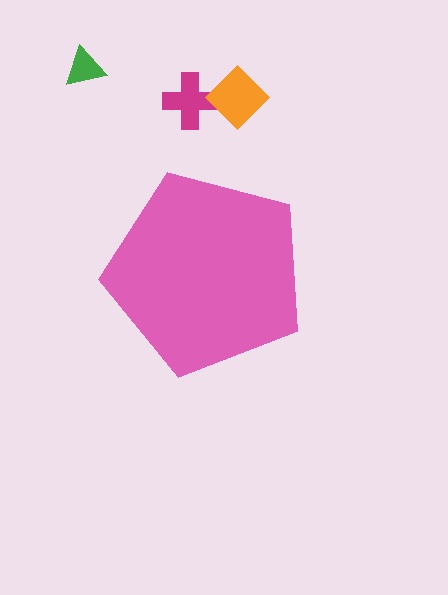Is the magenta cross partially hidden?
No, the magenta cross is fully visible.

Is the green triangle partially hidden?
No, the green triangle is fully visible.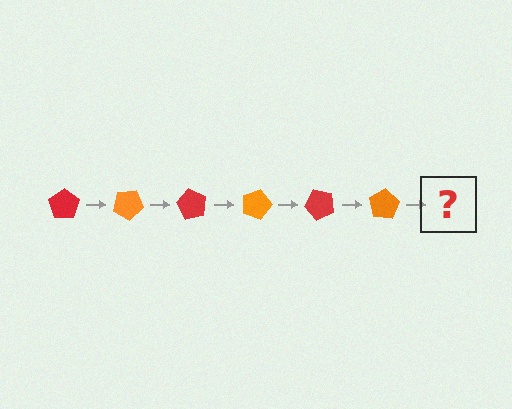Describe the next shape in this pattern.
It should be a red pentagon, rotated 180 degrees from the start.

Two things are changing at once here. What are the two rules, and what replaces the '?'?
The two rules are that it rotates 30 degrees each step and the color cycles through red and orange. The '?' should be a red pentagon, rotated 180 degrees from the start.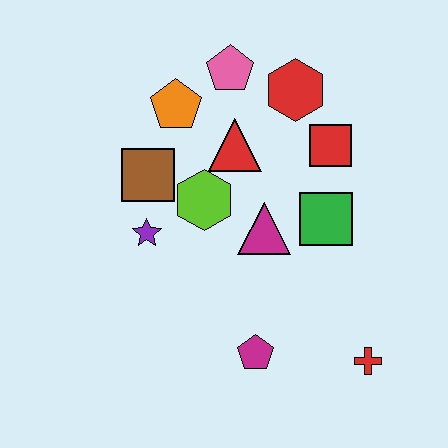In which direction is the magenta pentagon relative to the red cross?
The magenta pentagon is to the left of the red cross.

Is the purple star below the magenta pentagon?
No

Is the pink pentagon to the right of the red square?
No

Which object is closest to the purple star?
The brown square is closest to the purple star.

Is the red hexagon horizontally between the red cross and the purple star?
Yes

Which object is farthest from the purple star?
The red cross is farthest from the purple star.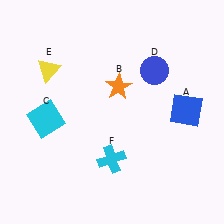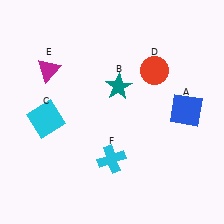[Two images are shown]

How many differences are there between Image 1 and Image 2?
There are 3 differences between the two images.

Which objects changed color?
B changed from orange to teal. D changed from blue to red. E changed from yellow to magenta.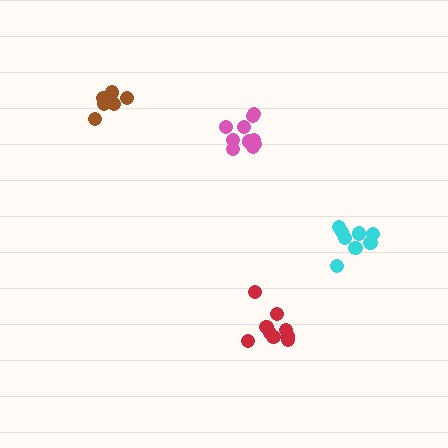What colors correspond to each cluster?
The clusters are colored: red, brown, cyan, pink.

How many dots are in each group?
Group 1: 9 dots, Group 2: 7 dots, Group 3: 8 dots, Group 4: 10 dots (34 total).